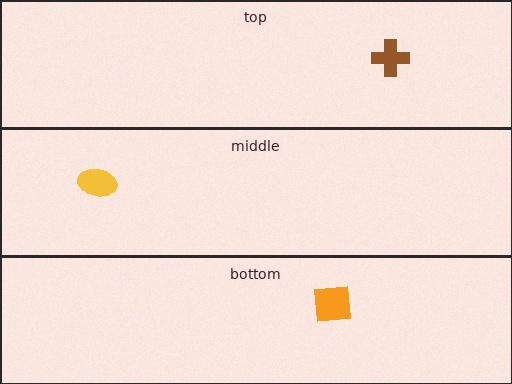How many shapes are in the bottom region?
1.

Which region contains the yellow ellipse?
The middle region.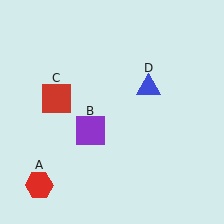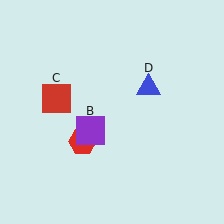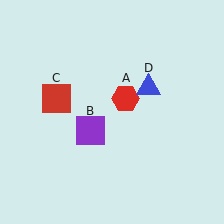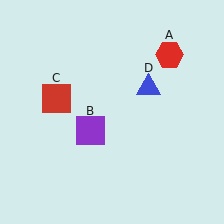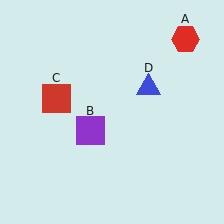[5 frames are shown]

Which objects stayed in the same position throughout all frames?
Purple square (object B) and red square (object C) and blue triangle (object D) remained stationary.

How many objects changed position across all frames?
1 object changed position: red hexagon (object A).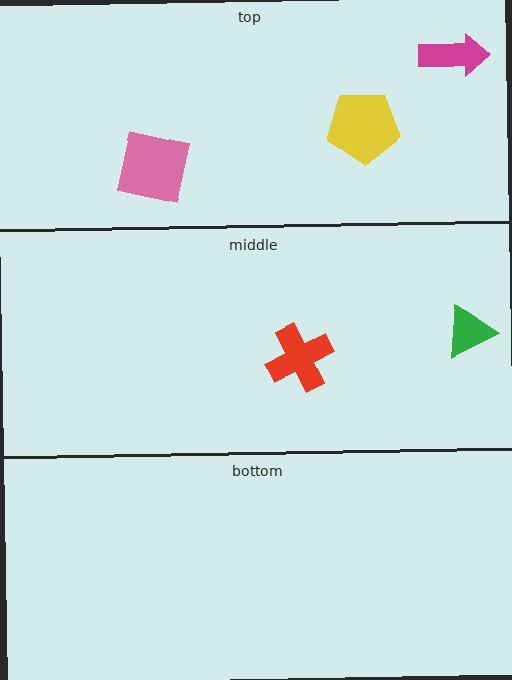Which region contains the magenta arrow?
The top region.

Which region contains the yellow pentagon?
The top region.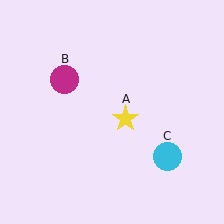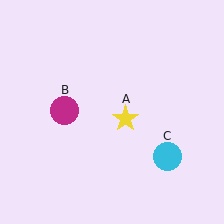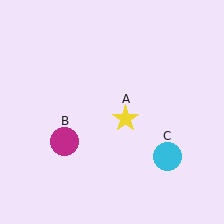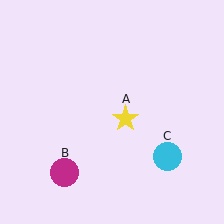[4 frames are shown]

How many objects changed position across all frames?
1 object changed position: magenta circle (object B).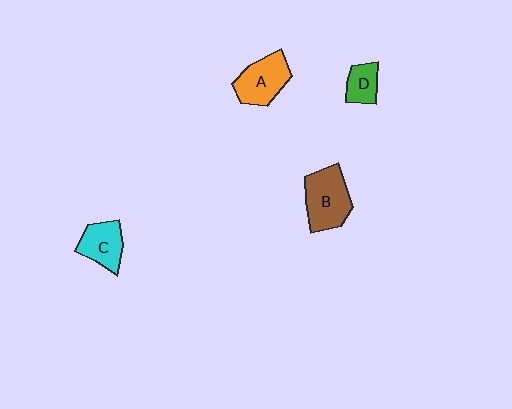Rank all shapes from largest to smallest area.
From largest to smallest: B (brown), A (orange), C (cyan), D (green).